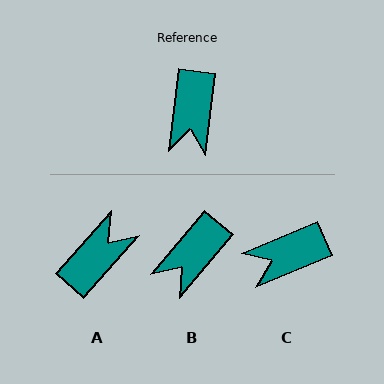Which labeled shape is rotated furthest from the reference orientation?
A, about 145 degrees away.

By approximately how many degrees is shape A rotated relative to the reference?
Approximately 145 degrees counter-clockwise.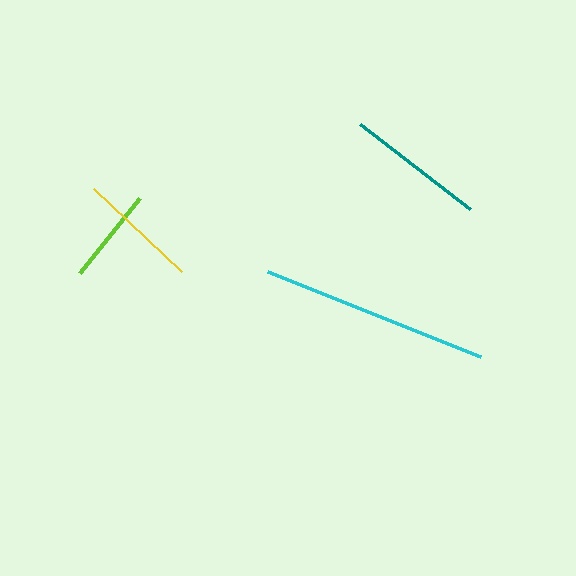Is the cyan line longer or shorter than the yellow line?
The cyan line is longer than the yellow line.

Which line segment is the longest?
The cyan line is the longest at approximately 230 pixels.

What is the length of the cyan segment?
The cyan segment is approximately 230 pixels long.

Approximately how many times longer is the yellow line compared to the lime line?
The yellow line is approximately 1.3 times the length of the lime line.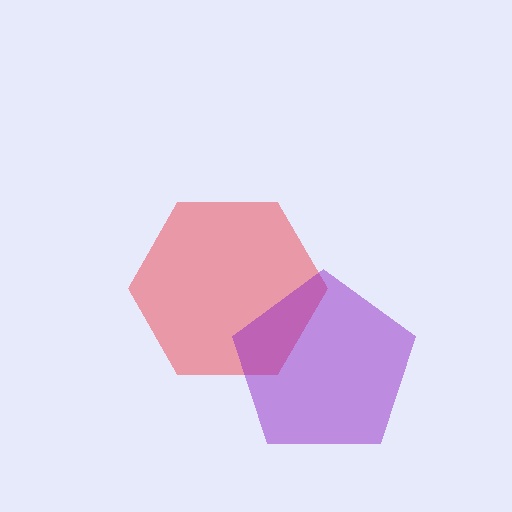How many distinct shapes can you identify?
There are 2 distinct shapes: a red hexagon, a purple pentagon.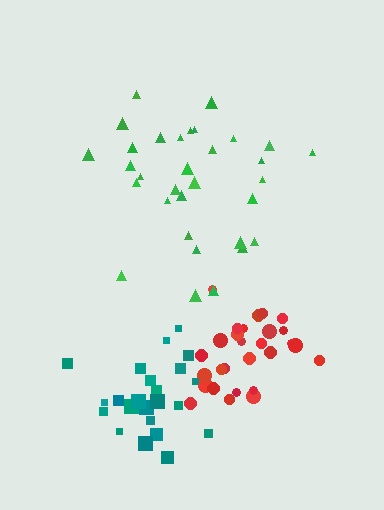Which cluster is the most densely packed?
Red.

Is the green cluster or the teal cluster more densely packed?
Teal.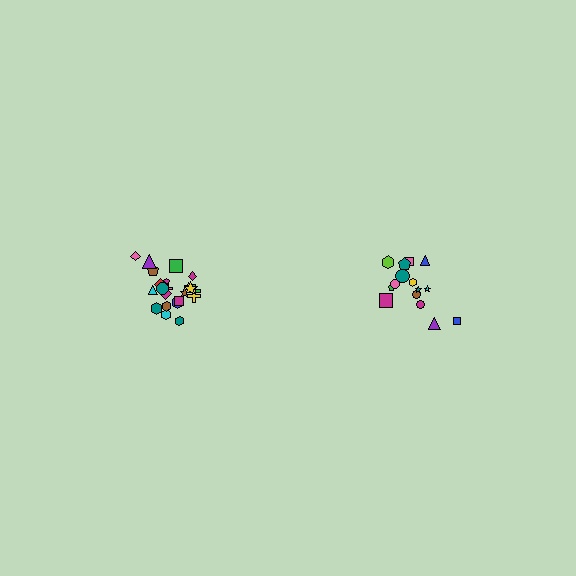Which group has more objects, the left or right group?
The left group.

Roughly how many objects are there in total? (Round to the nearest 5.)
Roughly 35 objects in total.